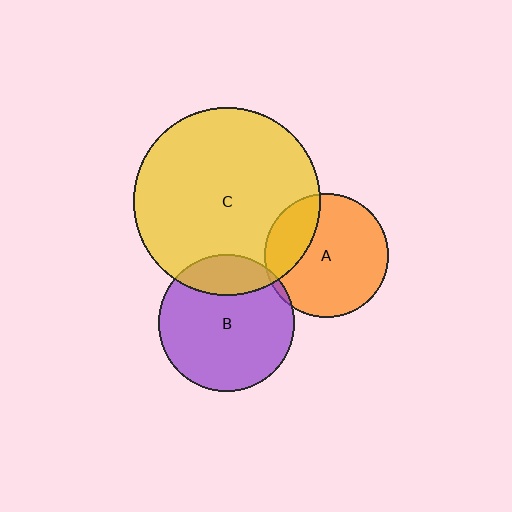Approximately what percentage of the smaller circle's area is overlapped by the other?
Approximately 5%.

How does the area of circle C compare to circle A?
Approximately 2.3 times.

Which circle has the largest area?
Circle C (yellow).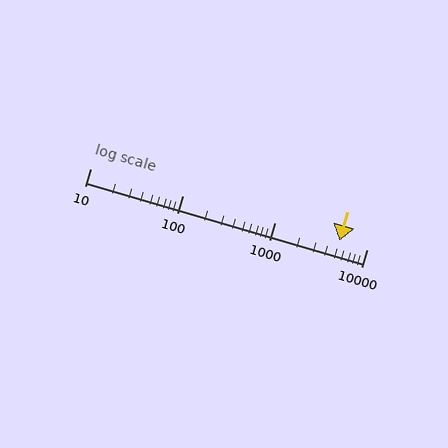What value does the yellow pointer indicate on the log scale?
The pointer indicates approximately 5100.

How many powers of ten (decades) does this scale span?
The scale spans 3 decades, from 10 to 10000.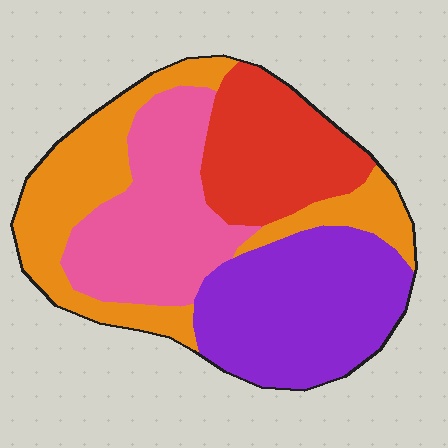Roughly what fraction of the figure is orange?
Orange covers 27% of the figure.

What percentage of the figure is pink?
Pink takes up about one quarter (1/4) of the figure.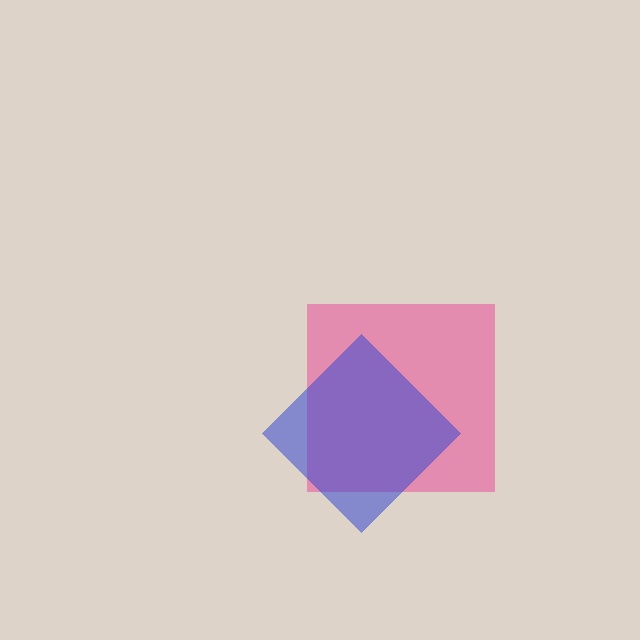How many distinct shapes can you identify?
There are 2 distinct shapes: a pink square, a blue diamond.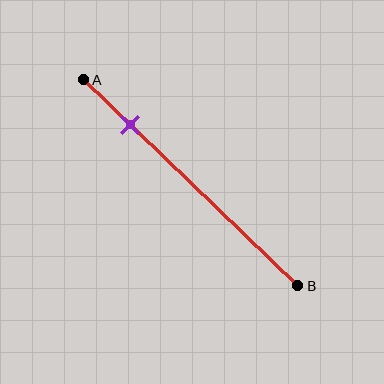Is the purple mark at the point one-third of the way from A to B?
No, the mark is at about 20% from A, not at the 33% one-third point.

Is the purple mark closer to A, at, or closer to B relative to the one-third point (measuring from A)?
The purple mark is closer to point A than the one-third point of segment AB.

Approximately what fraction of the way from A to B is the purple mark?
The purple mark is approximately 20% of the way from A to B.